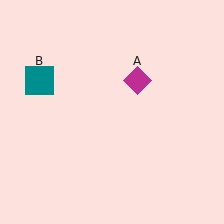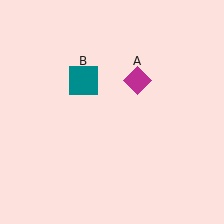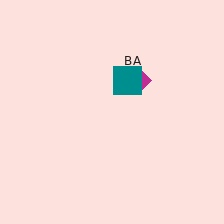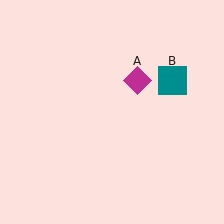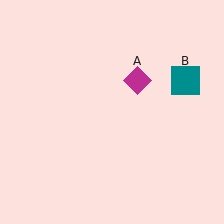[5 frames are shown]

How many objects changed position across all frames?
1 object changed position: teal square (object B).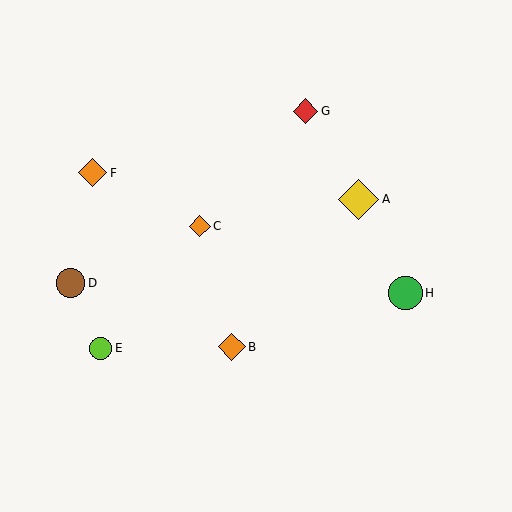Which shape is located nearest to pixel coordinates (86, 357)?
The lime circle (labeled E) at (101, 348) is nearest to that location.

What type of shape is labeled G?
Shape G is a red diamond.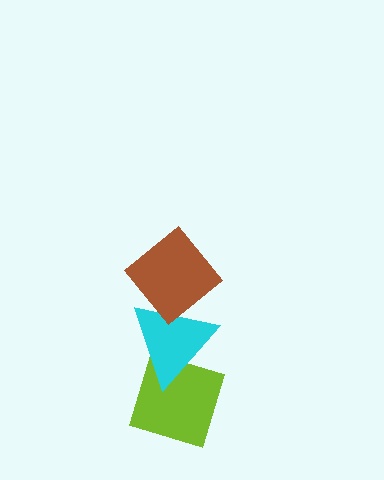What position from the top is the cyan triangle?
The cyan triangle is 2nd from the top.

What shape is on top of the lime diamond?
The cyan triangle is on top of the lime diamond.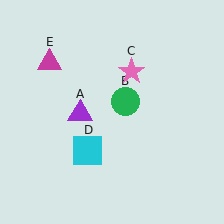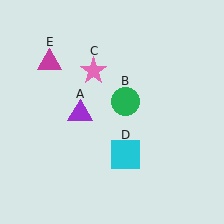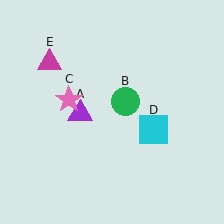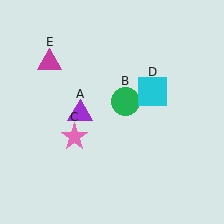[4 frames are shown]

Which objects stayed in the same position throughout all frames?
Purple triangle (object A) and green circle (object B) and magenta triangle (object E) remained stationary.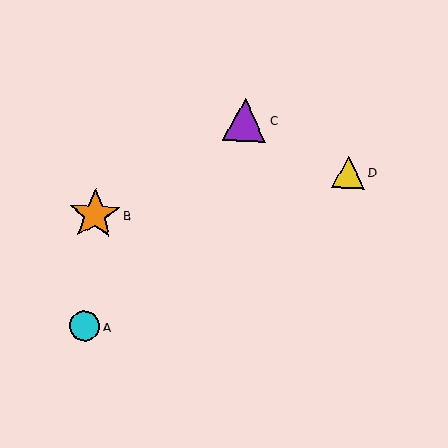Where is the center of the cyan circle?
The center of the cyan circle is at (84, 326).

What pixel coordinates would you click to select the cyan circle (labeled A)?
Click at (84, 326) to select the cyan circle A.